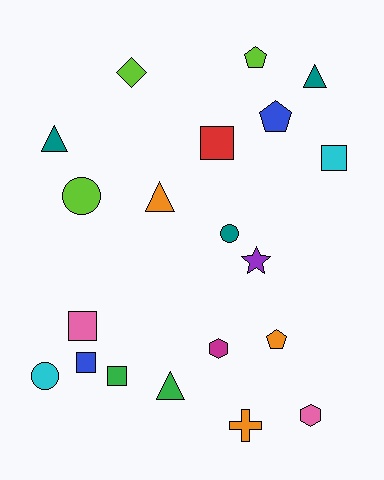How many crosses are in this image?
There is 1 cross.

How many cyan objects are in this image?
There are 2 cyan objects.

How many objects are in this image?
There are 20 objects.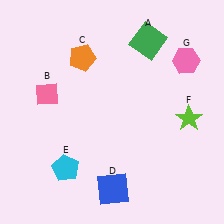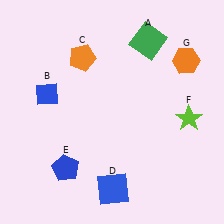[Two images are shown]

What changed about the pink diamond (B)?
In Image 1, B is pink. In Image 2, it changed to blue.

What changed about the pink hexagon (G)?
In Image 1, G is pink. In Image 2, it changed to orange.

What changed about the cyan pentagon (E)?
In Image 1, E is cyan. In Image 2, it changed to blue.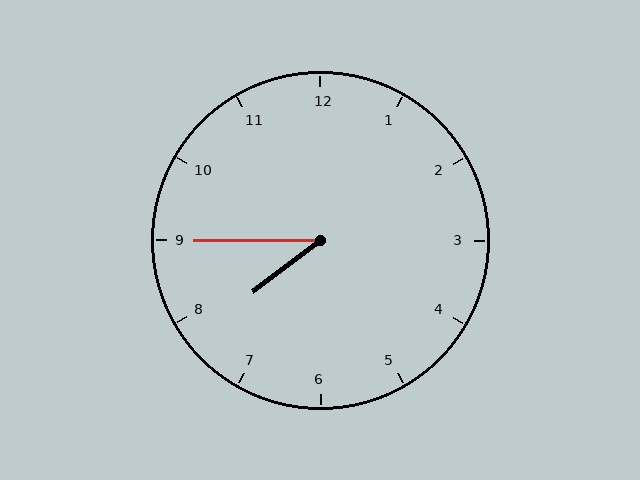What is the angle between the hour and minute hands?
Approximately 38 degrees.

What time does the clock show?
7:45.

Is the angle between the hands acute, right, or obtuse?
It is acute.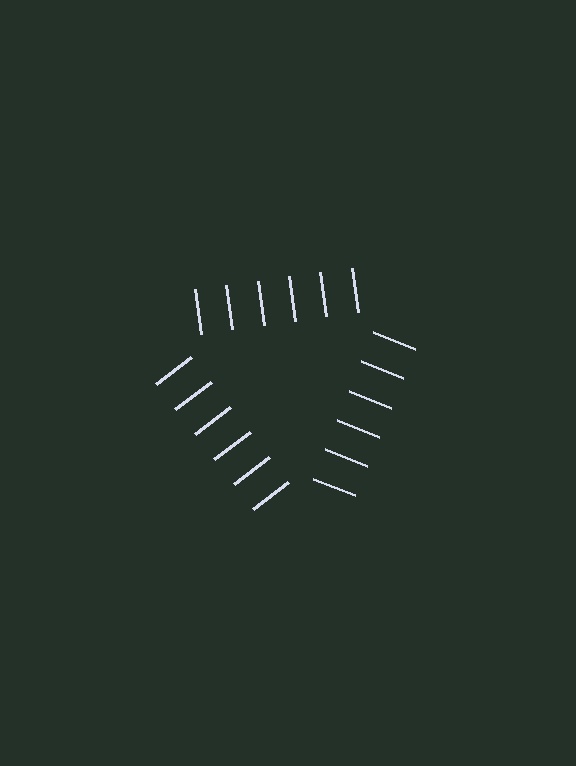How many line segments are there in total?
18 — 6 along each of the 3 edges.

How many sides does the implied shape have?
3 sides — the line-ends trace a triangle.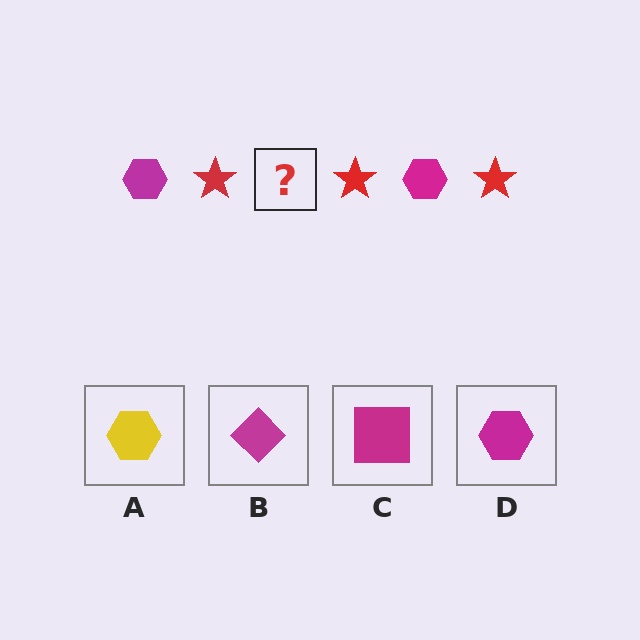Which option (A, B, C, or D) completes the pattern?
D.